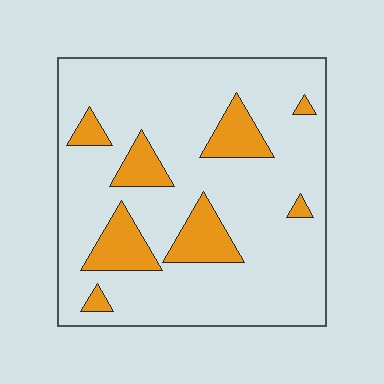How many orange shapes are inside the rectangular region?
8.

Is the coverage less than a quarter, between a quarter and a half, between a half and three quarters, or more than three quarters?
Less than a quarter.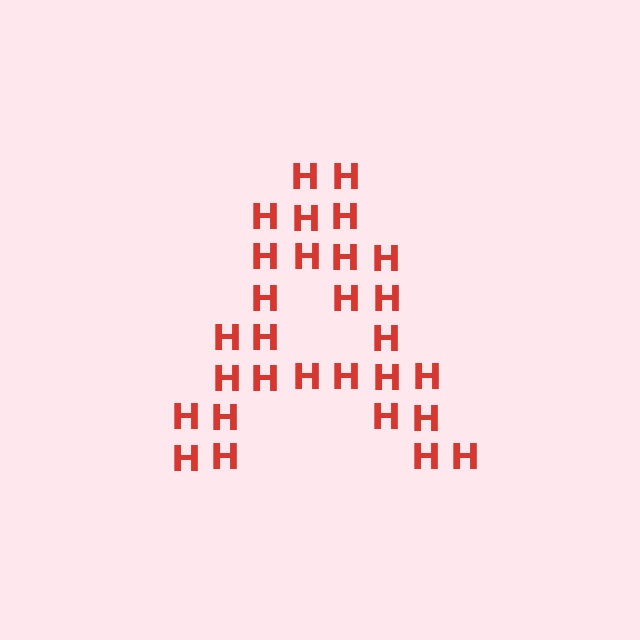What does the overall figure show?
The overall figure shows the letter A.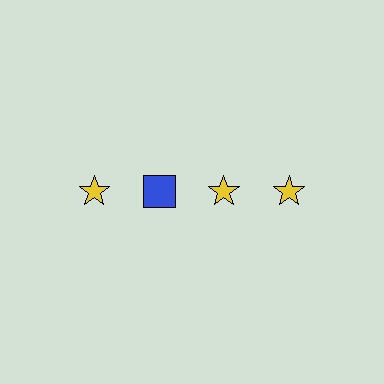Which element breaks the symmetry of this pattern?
The blue square in the top row, second from left column breaks the symmetry. All other shapes are yellow stars.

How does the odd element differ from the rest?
It differs in both color (blue instead of yellow) and shape (square instead of star).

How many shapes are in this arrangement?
There are 4 shapes arranged in a grid pattern.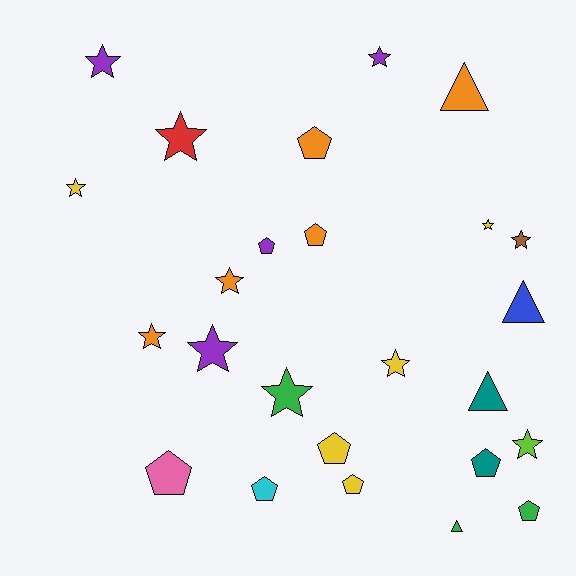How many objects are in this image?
There are 25 objects.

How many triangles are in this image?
There are 4 triangles.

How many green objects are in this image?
There are 3 green objects.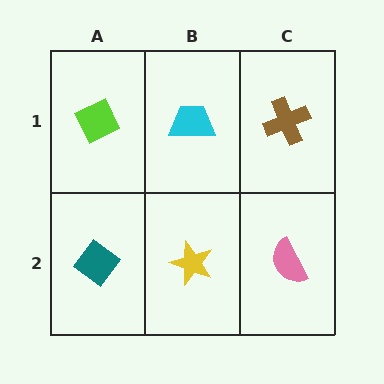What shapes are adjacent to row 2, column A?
A lime diamond (row 1, column A), a yellow star (row 2, column B).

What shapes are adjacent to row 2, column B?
A cyan trapezoid (row 1, column B), a teal diamond (row 2, column A), a pink semicircle (row 2, column C).